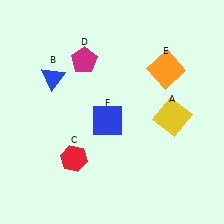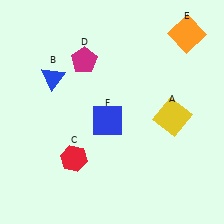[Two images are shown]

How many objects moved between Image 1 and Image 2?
1 object moved between the two images.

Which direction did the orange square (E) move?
The orange square (E) moved up.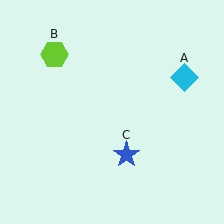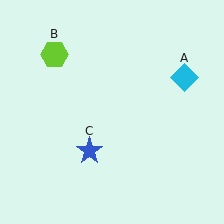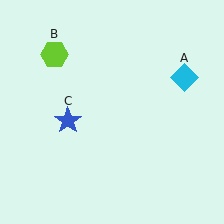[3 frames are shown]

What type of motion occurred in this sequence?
The blue star (object C) rotated clockwise around the center of the scene.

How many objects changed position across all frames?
1 object changed position: blue star (object C).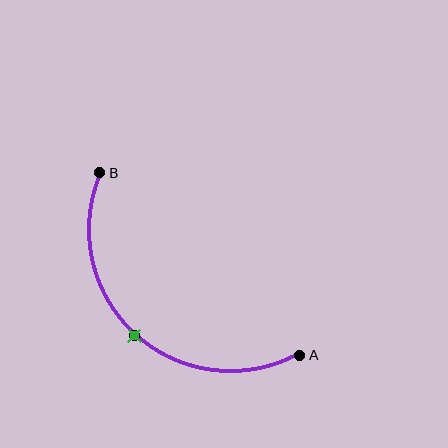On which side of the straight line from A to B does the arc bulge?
The arc bulges below and to the left of the straight line connecting A and B.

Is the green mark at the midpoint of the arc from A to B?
Yes. The green mark lies on the arc at equal arc-length from both A and B — it is the arc midpoint.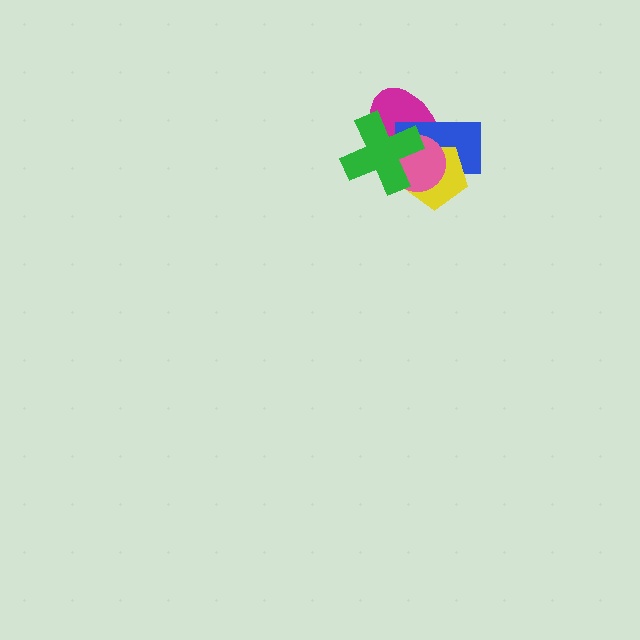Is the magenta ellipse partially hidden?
Yes, it is partially covered by another shape.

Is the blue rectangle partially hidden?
Yes, it is partially covered by another shape.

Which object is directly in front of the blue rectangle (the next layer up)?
The yellow pentagon is directly in front of the blue rectangle.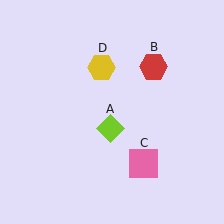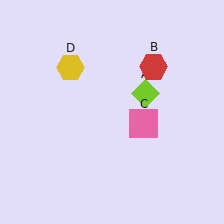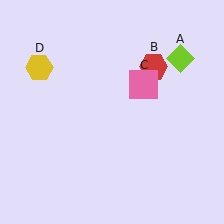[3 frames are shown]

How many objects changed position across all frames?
3 objects changed position: lime diamond (object A), pink square (object C), yellow hexagon (object D).